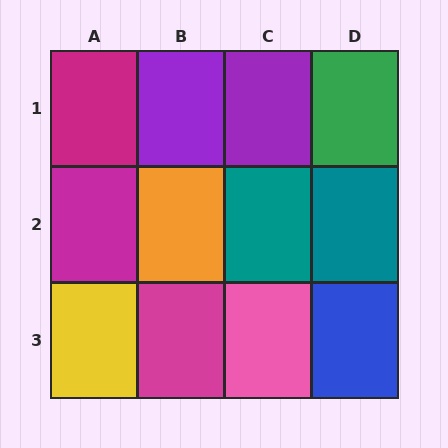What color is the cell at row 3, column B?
Magenta.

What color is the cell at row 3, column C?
Pink.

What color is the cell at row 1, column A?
Magenta.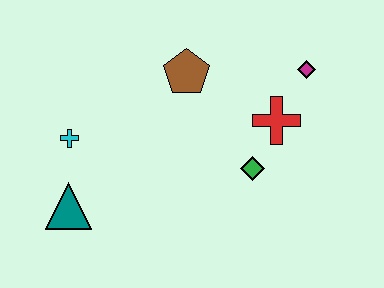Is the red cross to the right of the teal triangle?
Yes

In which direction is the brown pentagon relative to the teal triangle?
The brown pentagon is above the teal triangle.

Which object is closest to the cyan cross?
The teal triangle is closest to the cyan cross.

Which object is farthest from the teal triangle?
The magenta diamond is farthest from the teal triangle.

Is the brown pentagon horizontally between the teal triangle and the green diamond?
Yes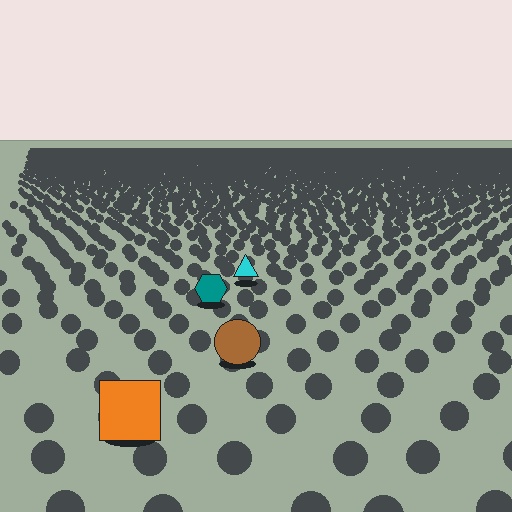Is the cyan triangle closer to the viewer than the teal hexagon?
No. The teal hexagon is closer — you can tell from the texture gradient: the ground texture is coarser near it.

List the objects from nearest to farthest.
From nearest to farthest: the orange square, the brown circle, the teal hexagon, the cyan triangle.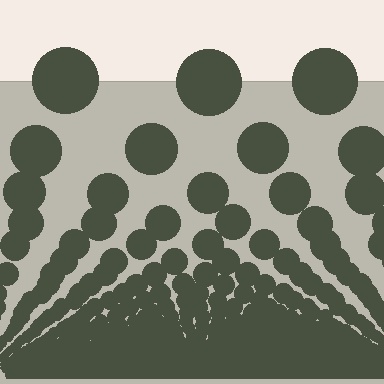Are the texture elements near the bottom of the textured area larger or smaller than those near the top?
Smaller. The gradient is inverted — elements near the bottom are smaller and denser.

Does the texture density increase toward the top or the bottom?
Density increases toward the bottom.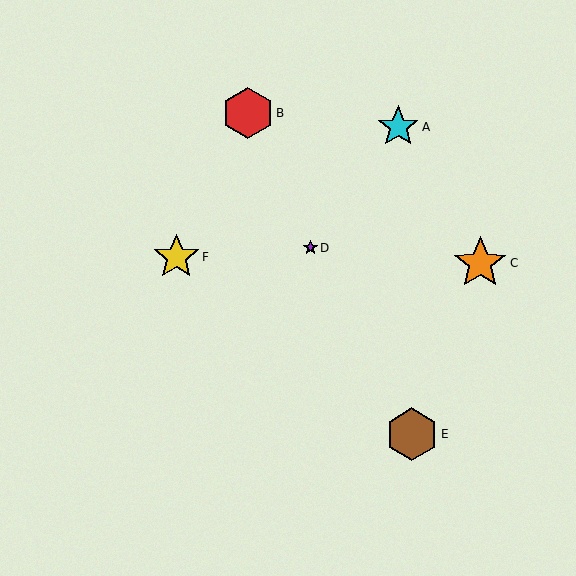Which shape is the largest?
The orange star (labeled C) is the largest.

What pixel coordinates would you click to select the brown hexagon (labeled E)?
Click at (412, 434) to select the brown hexagon E.